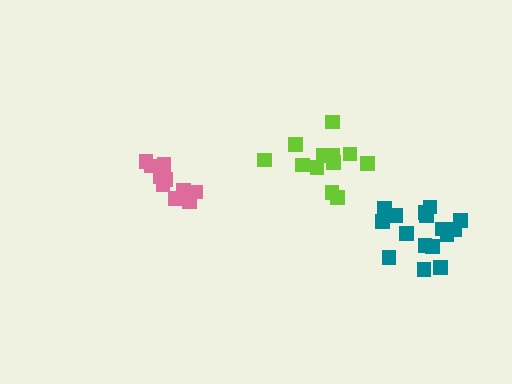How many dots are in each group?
Group 1: 11 dots, Group 2: 13 dots, Group 3: 16 dots (40 total).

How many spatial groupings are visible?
There are 3 spatial groupings.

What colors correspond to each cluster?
The clusters are colored: pink, lime, teal.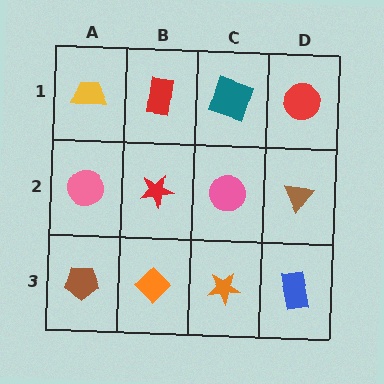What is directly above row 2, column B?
A red rectangle.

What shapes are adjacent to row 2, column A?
A yellow trapezoid (row 1, column A), a brown pentagon (row 3, column A), a red star (row 2, column B).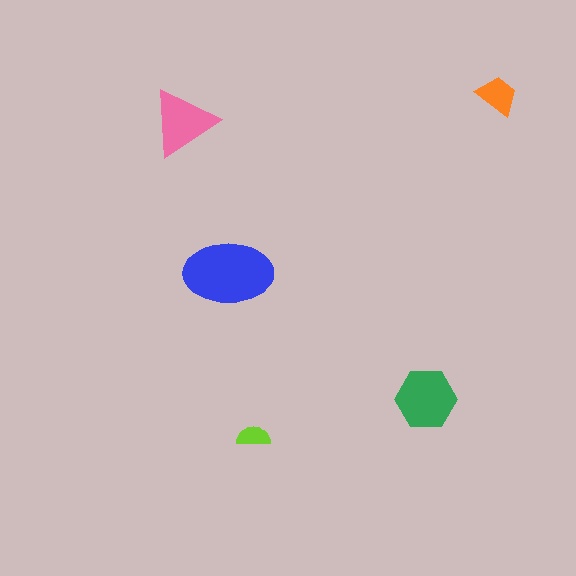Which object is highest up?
The orange trapezoid is topmost.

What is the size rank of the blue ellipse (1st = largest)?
1st.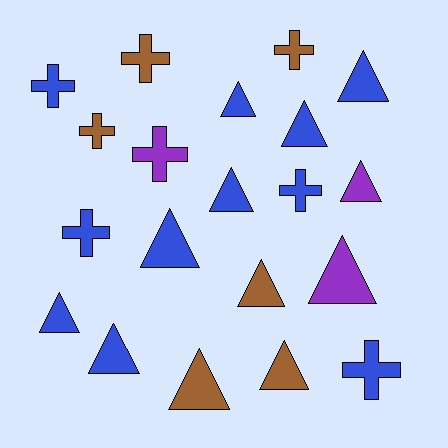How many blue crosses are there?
There are 4 blue crosses.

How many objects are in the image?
There are 20 objects.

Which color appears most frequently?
Blue, with 11 objects.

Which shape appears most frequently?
Triangle, with 12 objects.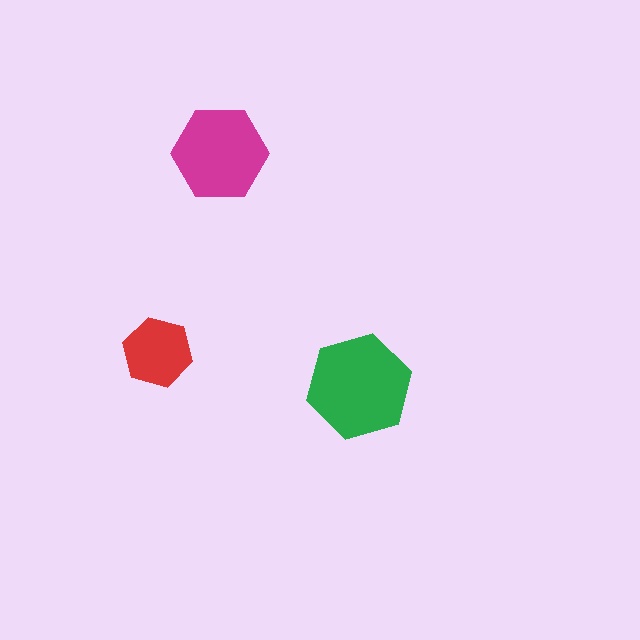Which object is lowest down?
The green hexagon is bottommost.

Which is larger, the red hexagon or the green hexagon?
The green one.